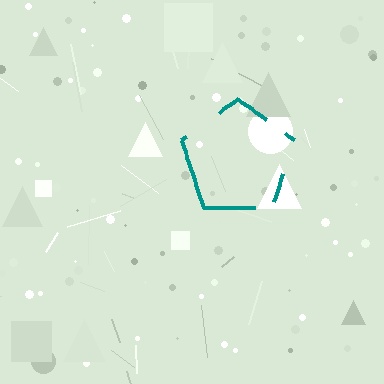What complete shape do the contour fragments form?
The contour fragments form a pentagon.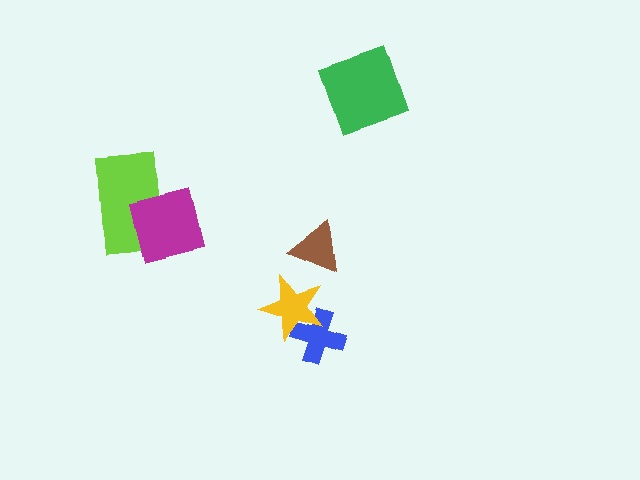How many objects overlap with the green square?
0 objects overlap with the green square.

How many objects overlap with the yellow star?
1 object overlaps with the yellow star.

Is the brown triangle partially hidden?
No, no other shape covers it.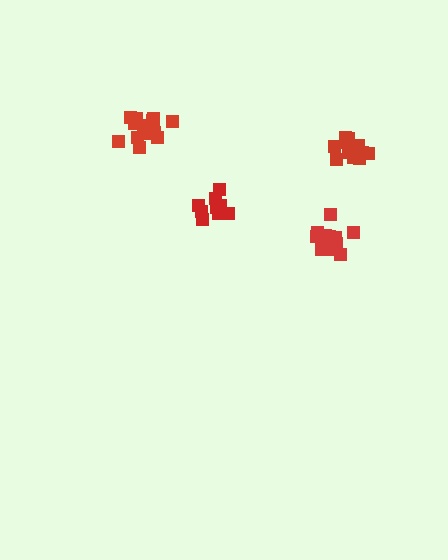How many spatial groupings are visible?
There are 4 spatial groupings.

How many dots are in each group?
Group 1: 16 dots, Group 2: 15 dots, Group 3: 10 dots, Group 4: 15 dots (56 total).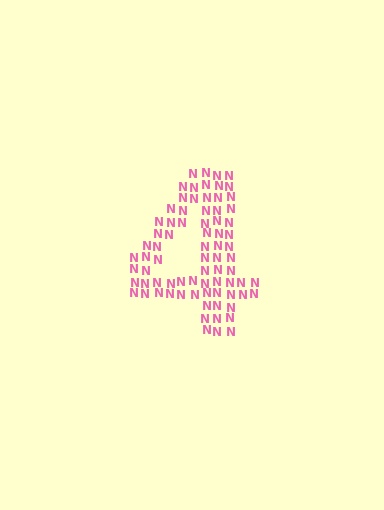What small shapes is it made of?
It is made of small letter N's.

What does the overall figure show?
The overall figure shows the digit 4.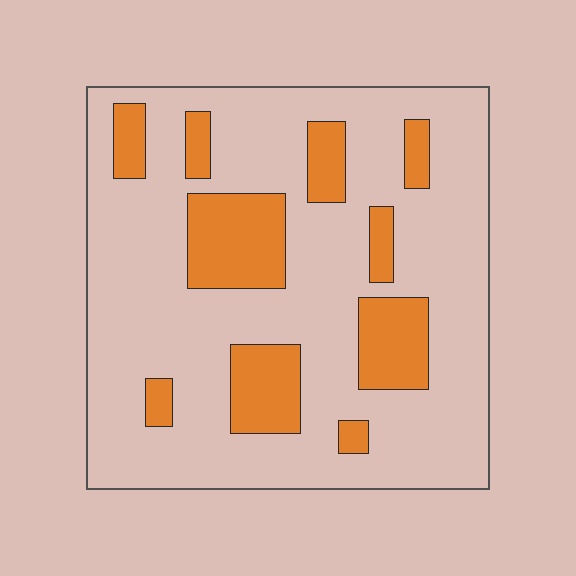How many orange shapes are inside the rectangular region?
10.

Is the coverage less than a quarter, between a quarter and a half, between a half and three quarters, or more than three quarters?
Less than a quarter.